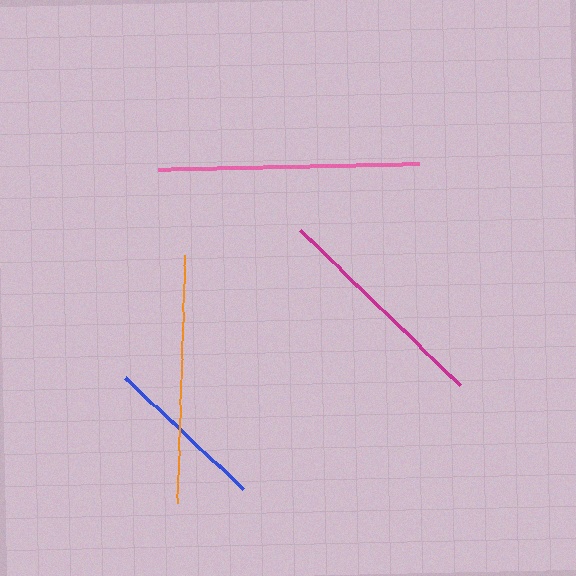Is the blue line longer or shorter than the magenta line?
The magenta line is longer than the blue line.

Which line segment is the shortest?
The blue line is the shortest at approximately 162 pixels.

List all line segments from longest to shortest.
From longest to shortest: pink, orange, magenta, blue.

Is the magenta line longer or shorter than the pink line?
The pink line is longer than the magenta line.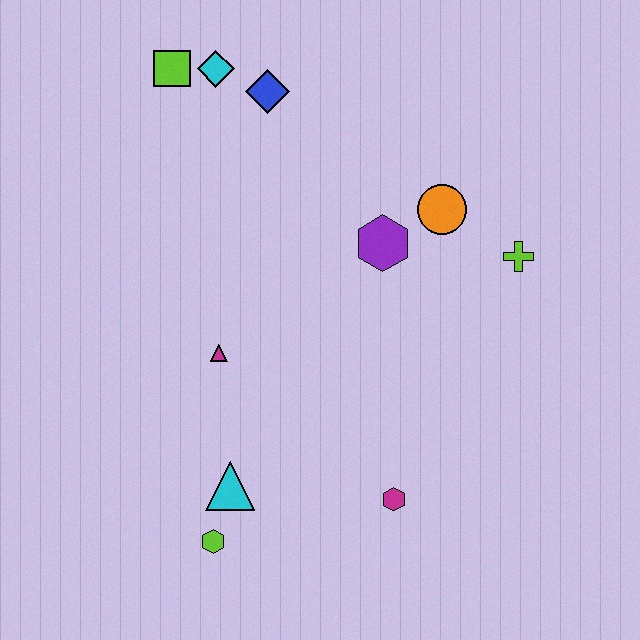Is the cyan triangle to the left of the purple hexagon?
Yes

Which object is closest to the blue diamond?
The cyan diamond is closest to the blue diamond.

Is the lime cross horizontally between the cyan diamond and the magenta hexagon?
No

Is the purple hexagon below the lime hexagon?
No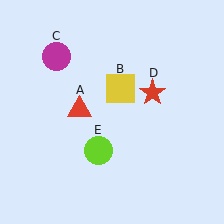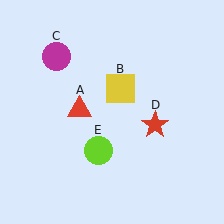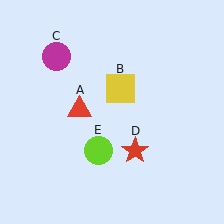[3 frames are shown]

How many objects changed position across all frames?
1 object changed position: red star (object D).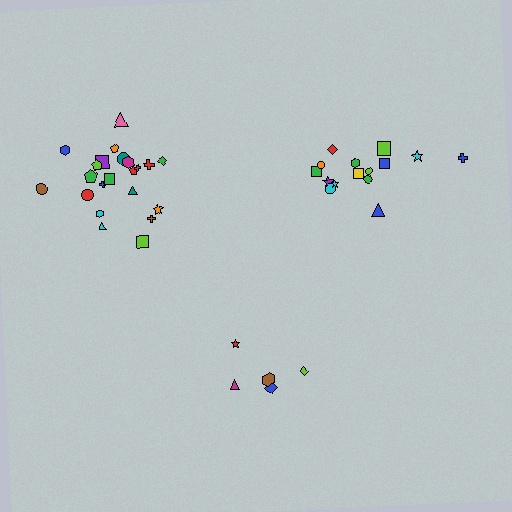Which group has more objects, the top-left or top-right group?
The top-left group.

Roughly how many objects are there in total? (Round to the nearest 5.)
Roughly 40 objects in total.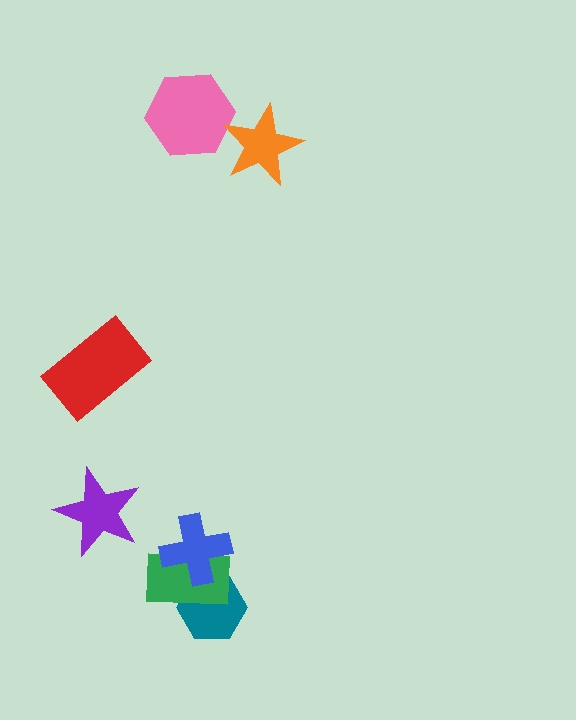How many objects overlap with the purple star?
0 objects overlap with the purple star.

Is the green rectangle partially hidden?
Yes, it is partially covered by another shape.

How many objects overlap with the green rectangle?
2 objects overlap with the green rectangle.